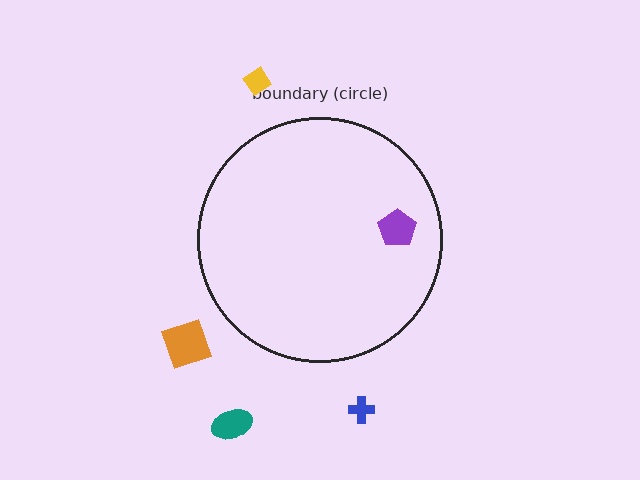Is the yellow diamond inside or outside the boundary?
Outside.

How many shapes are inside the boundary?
1 inside, 4 outside.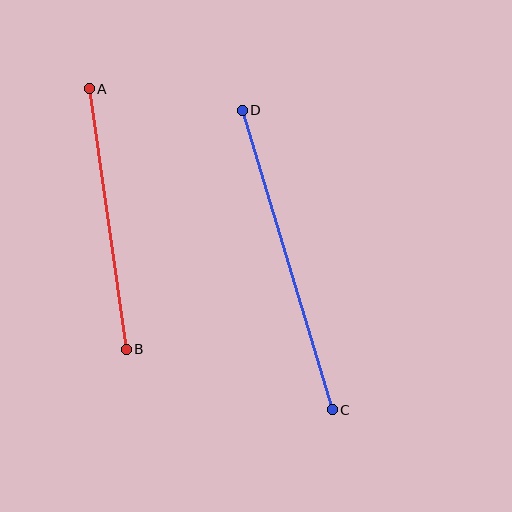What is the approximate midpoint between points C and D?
The midpoint is at approximately (287, 260) pixels.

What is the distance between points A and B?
The distance is approximately 263 pixels.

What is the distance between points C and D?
The distance is approximately 313 pixels.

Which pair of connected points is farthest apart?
Points C and D are farthest apart.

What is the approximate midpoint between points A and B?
The midpoint is at approximately (108, 219) pixels.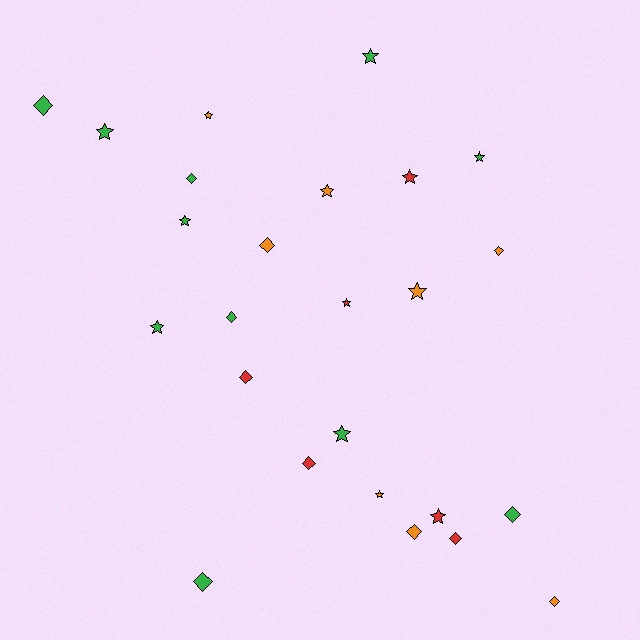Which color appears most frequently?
Green, with 11 objects.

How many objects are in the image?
There are 25 objects.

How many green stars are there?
There are 6 green stars.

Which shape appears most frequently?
Star, with 13 objects.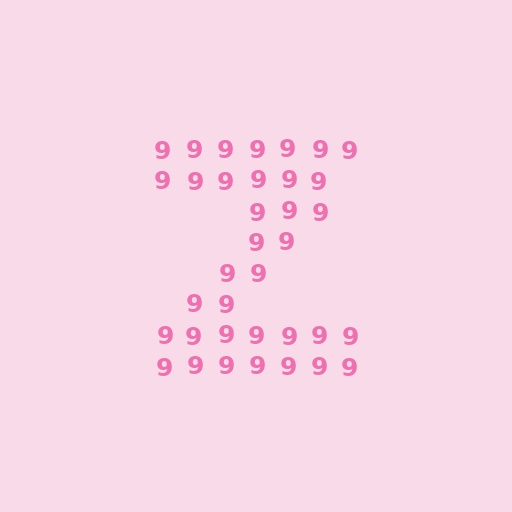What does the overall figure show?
The overall figure shows the letter Z.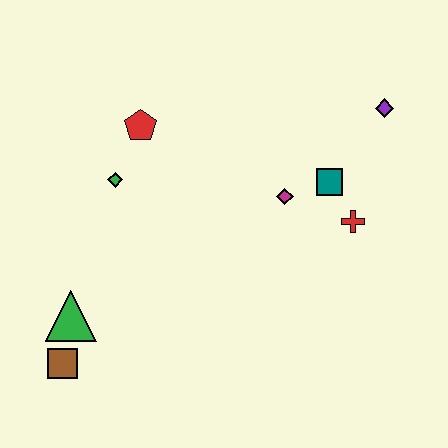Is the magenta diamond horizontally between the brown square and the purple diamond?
Yes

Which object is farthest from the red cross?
The brown square is farthest from the red cross.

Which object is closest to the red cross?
The teal square is closest to the red cross.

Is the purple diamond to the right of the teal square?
Yes